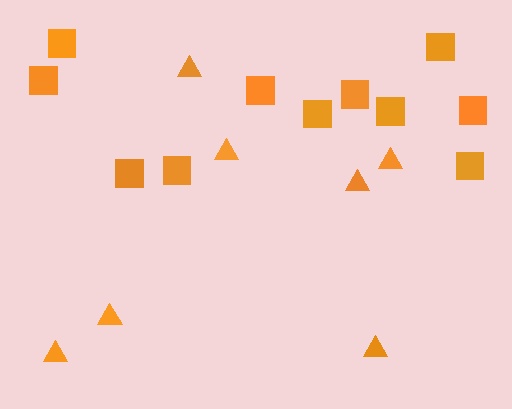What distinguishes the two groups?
There are 2 groups: one group of squares (11) and one group of triangles (7).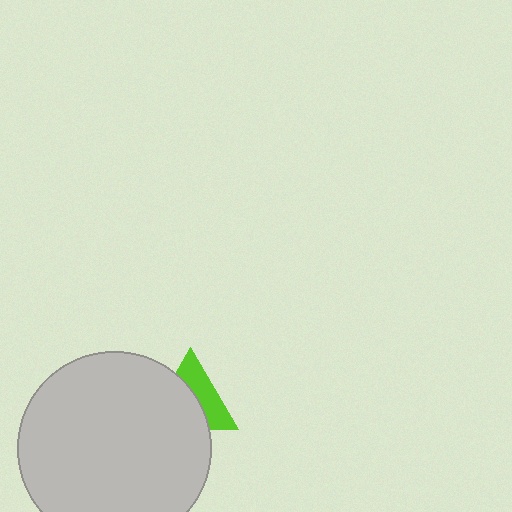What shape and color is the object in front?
The object in front is a light gray circle.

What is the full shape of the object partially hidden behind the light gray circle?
The partially hidden object is a lime triangle.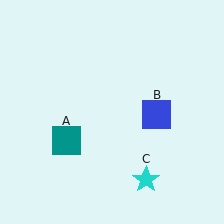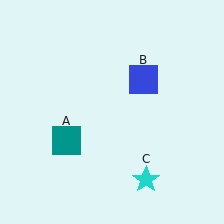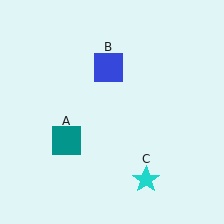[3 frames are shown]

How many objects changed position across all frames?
1 object changed position: blue square (object B).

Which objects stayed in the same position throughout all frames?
Teal square (object A) and cyan star (object C) remained stationary.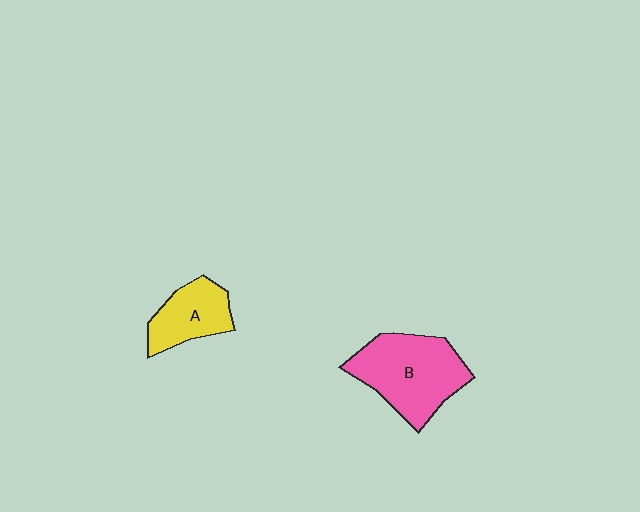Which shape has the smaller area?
Shape A (yellow).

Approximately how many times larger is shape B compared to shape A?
Approximately 1.8 times.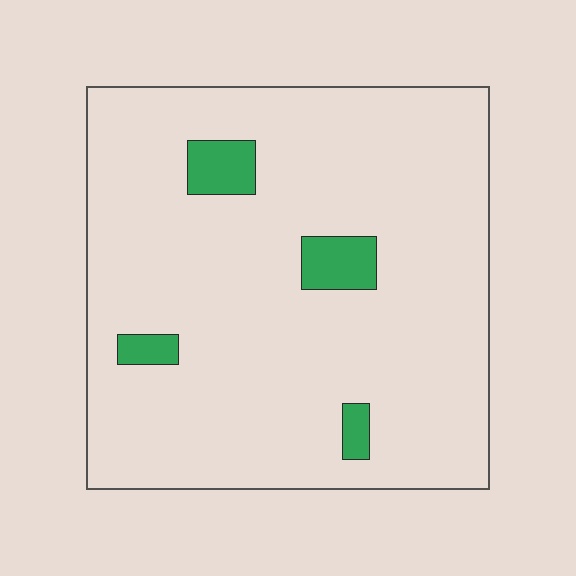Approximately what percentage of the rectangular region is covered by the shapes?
Approximately 5%.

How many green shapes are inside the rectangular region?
4.